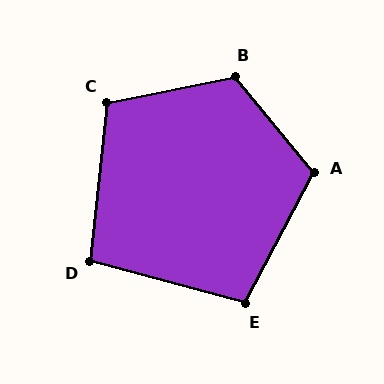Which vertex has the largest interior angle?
B, at approximately 118 degrees.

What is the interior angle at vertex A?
Approximately 113 degrees (obtuse).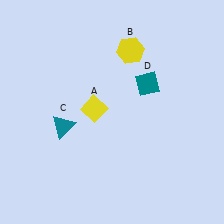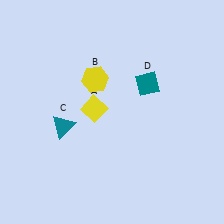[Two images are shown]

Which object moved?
The yellow hexagon (B) moved left.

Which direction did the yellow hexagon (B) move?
The yellow hexagon (B) moved left.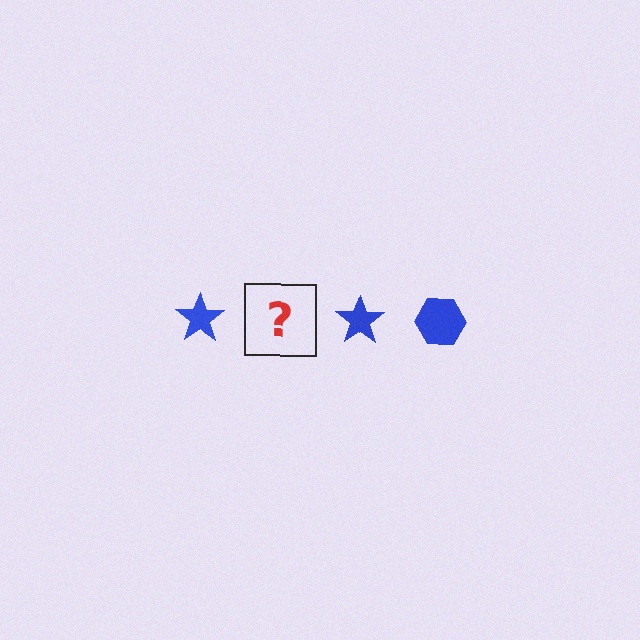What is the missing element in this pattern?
The missing element is a blue hexagon.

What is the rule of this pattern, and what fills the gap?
The rule is that the pattern cycles through star, hexagon shapes in blue. The gap should be filled with a blue hexagon.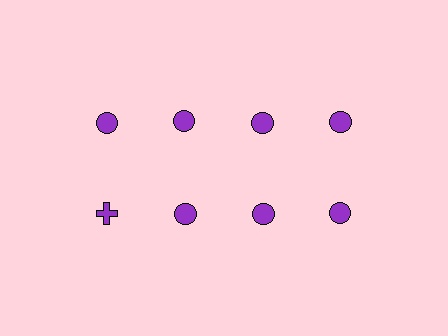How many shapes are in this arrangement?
There are 8 shapes arranged in a grid pattern.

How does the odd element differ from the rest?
It has a different shape: cross instead of circle.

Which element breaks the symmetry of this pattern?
The purple cross in the second row, leftmost column breaks the symmetry. All other shapes are purple circles.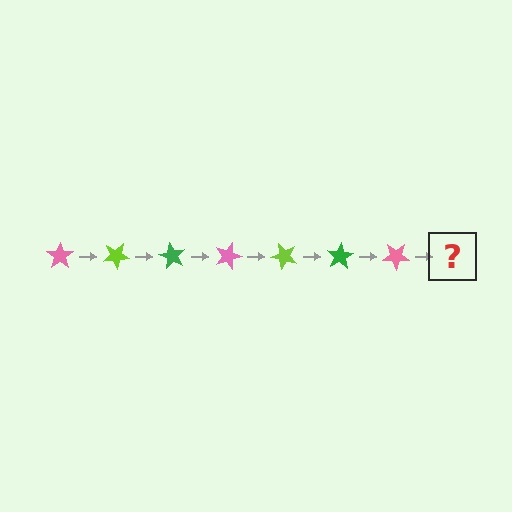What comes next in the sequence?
The next element should be a lime star, rotated 210 degrees from the start.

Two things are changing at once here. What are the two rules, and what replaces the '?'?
The two rules are that it rotates 30 degrees each step and the color cycles through pink, lime, and green. The '?' should be a lime star, rotated 210 degrees from the start.